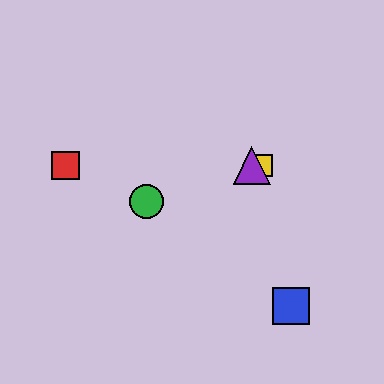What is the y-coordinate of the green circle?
The green circle is at y≈201.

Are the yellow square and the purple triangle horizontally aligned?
Yes, both are at y≈165.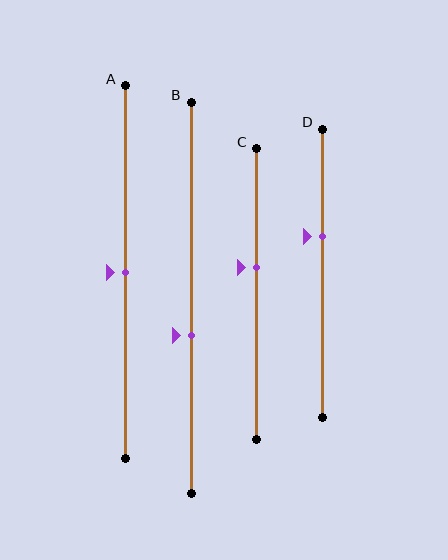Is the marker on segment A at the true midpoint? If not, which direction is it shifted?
Yes, the marker on segment A is at the true midpoint.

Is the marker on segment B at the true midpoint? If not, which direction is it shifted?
No, the marker on segment B is shifted downward by about 10% of the segment length.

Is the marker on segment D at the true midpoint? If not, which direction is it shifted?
No, the marker on segment D is shifted upward by about 13% of the segment length.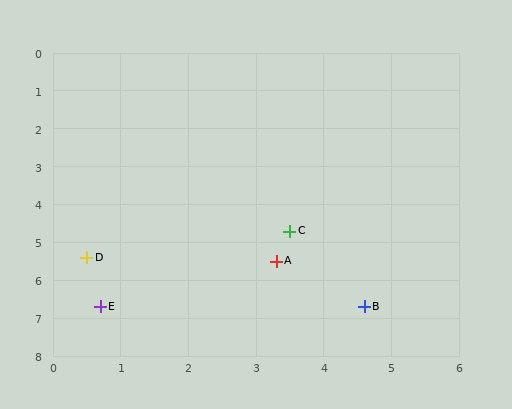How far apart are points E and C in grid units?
Points E and C are about 3.4 grid units apart.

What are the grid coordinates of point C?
Point C is at approximately (3.5, 4.7).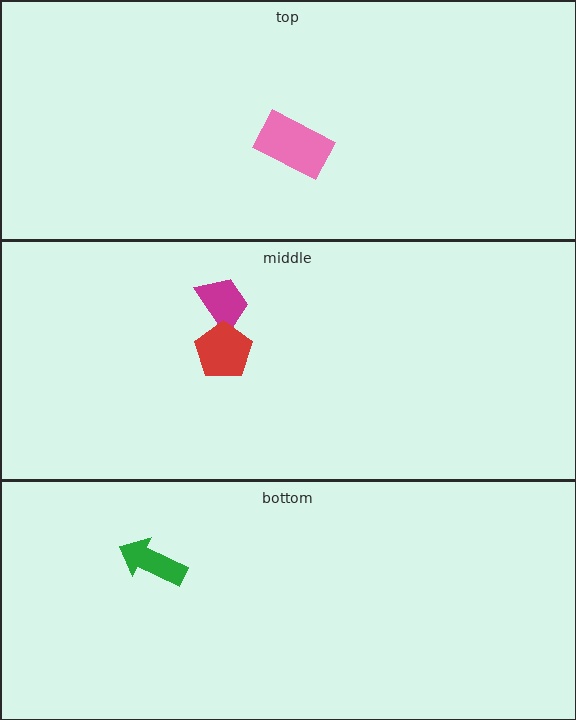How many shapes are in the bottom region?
1.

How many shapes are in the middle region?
2.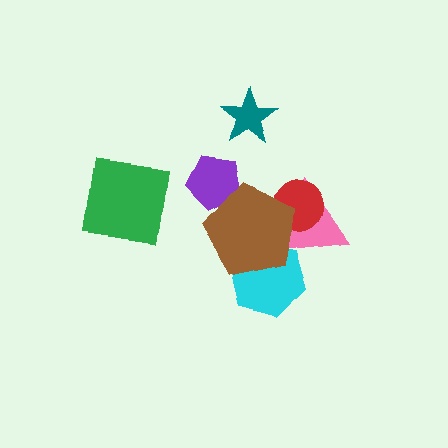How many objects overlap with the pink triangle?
3 objects overlap with the pink triangle.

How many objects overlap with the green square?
0 objects overlap with the green square.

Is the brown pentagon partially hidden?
No, no other shape covers it.